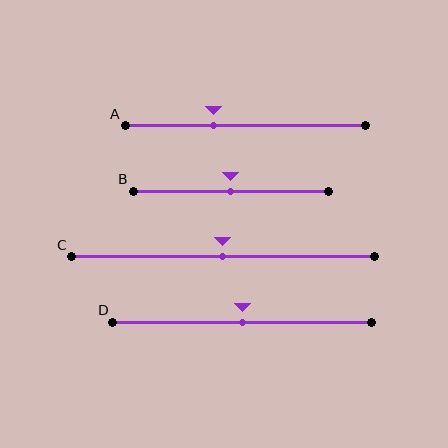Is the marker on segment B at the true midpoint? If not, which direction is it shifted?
Yes, the marker on segment B is at the true midpoint.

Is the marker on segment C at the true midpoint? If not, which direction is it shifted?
Yes, the marker on segment C is at the true midpoint.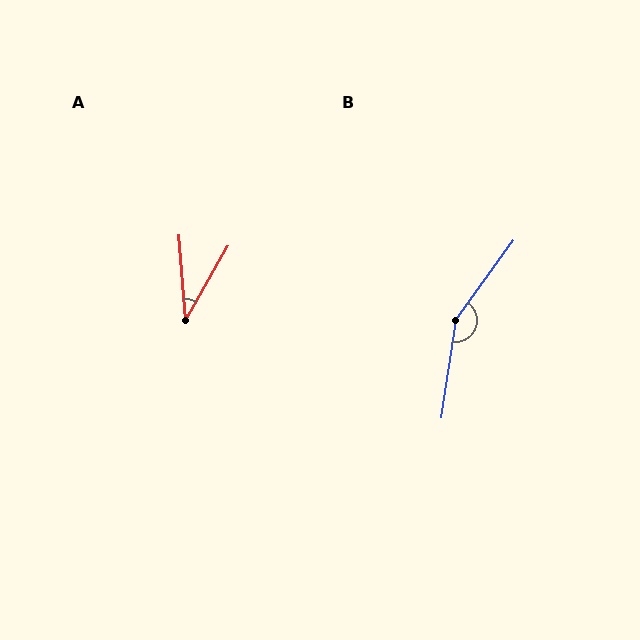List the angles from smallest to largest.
A (34°), B (153°).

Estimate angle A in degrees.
Approximately 34 degrees.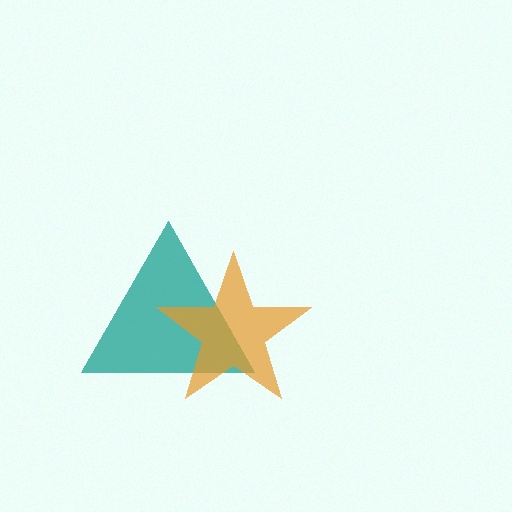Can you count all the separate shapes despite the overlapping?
Yes, there are 2 separate shapes.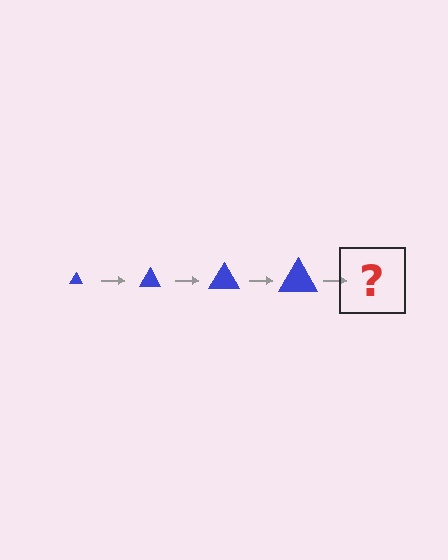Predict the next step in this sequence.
The next step is a blue triangle, larger than the previous one.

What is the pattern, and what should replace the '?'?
The pattern is that the triangle gets progressively larger each step. The '?' should be a blue triangle, larger than the previous one.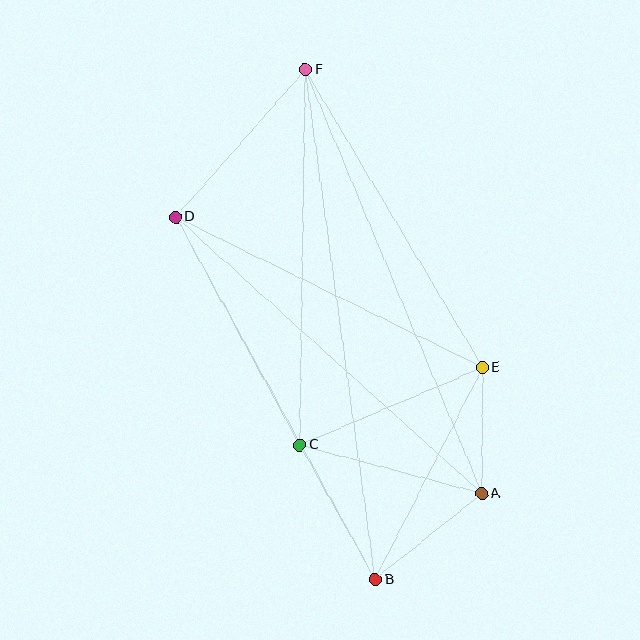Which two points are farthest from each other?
Points B and F are farthest from each other.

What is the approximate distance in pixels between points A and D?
The distance between A and D is approximately 412 pixels.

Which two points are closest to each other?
Points A and E are closest to each other.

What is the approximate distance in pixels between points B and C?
The distance between B and C is approximately 155 pixels.